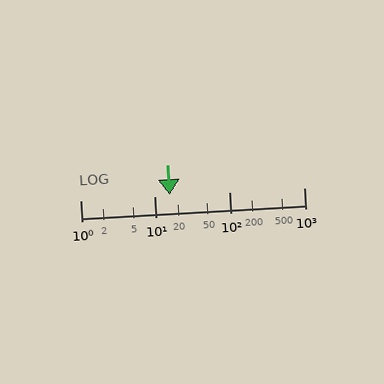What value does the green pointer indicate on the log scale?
The pointer indicates approximately 16.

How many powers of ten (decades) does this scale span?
The scale spans 3 decades, from 1 to 1000.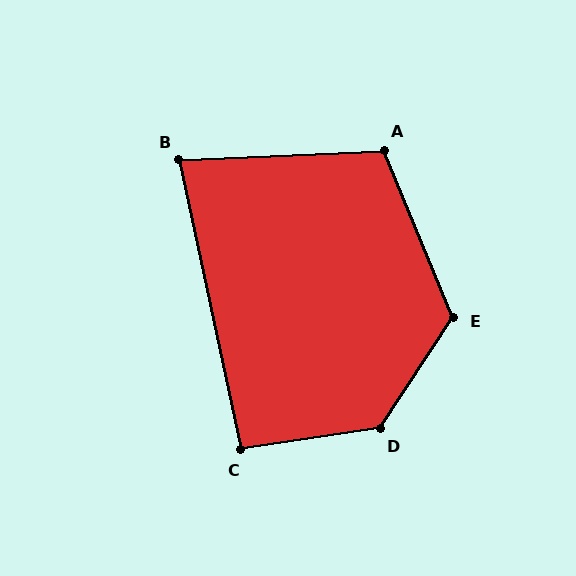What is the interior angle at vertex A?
Approximately 110 degrees (obtuse).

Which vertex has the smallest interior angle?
B, at approximately 81 degrees.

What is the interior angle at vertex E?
Approximately 124 degrees (obtuse).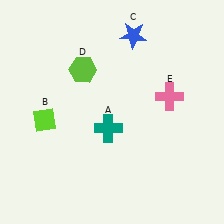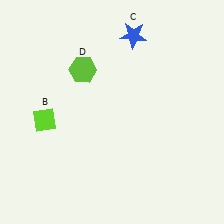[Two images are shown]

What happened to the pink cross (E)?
The pink cross (E) was removed in Image 2. It was in the top-right area of Image 1.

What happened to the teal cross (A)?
The teal cross (A) was removed in Image 2. It was in the bottom-left area of Image 1.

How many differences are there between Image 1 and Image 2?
There are 2 differences between the two images.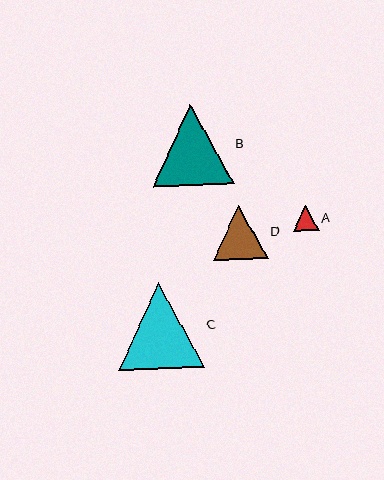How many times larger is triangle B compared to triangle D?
Triangle B is approximately 1.5 times the size of triangle D.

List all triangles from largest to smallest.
From largest to smallest: C, B, D, A.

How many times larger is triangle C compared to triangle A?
Triangle C is approximately 3.4 times the size of triangle A.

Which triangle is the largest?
Triangle C is the largest with a size of approximately 86 pixels.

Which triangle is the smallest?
Triangle A is the smallest with a size of approximately 25 pixels.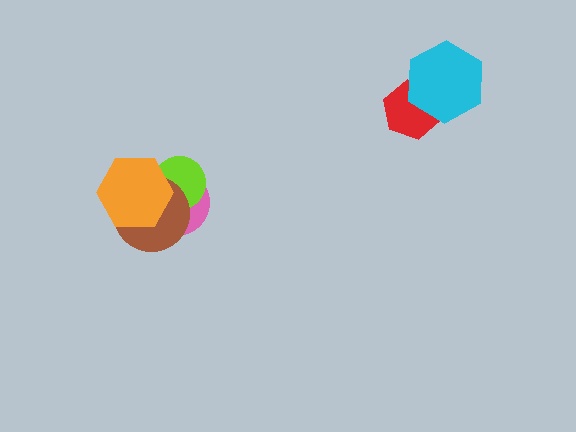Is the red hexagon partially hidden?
Yes, it is partially covered by another shape.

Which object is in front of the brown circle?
The orange hexagon is in front of the brown circle.